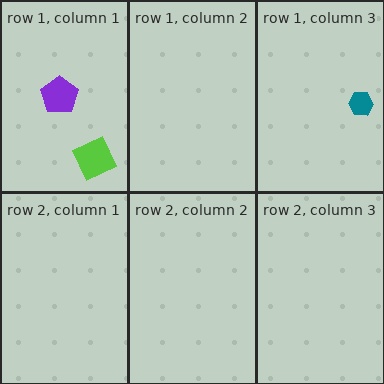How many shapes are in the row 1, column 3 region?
1.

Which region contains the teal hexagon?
The row 1, column 3 region.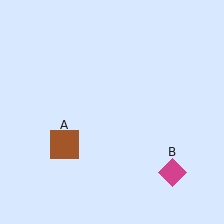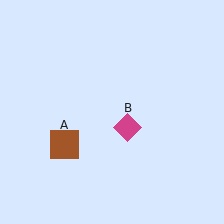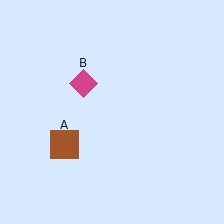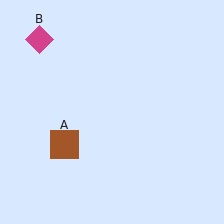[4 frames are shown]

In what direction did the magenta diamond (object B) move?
The magenta diamond (object B) moved up and to the left.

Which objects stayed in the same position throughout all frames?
Brown square (object A) remained stationary.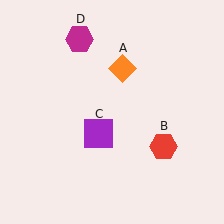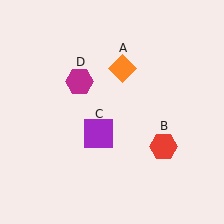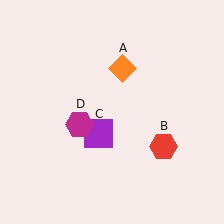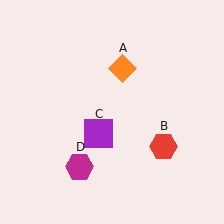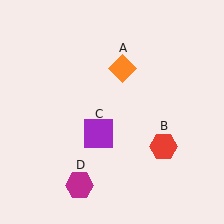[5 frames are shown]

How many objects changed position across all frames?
1 object changed position: magenta hexagon (object D).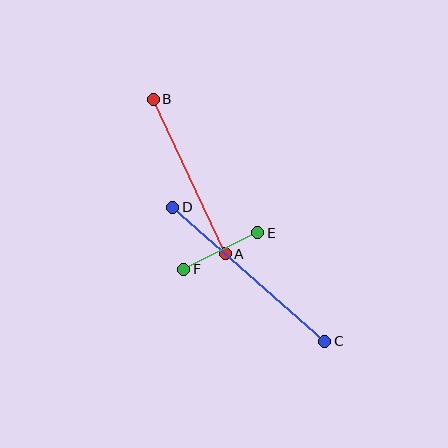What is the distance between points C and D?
The distance is approximately 203 pixels.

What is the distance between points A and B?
The distance is approximately 170 pixels.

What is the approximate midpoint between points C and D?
The midpoint is at approximately (249, 274) pixels.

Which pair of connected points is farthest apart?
Points C and D are farthest apart.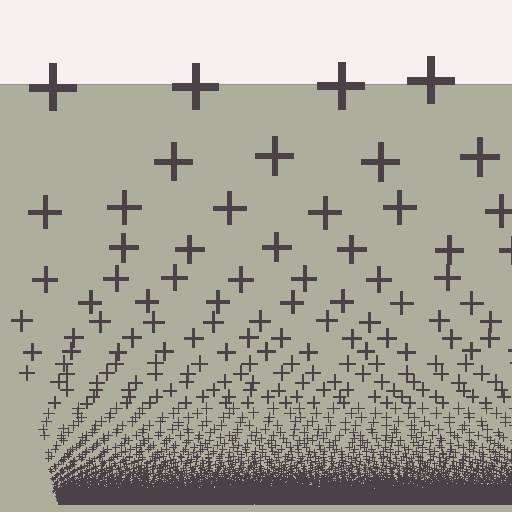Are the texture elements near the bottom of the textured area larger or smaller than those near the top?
Smaller. The gradient is inverted — elements near the bottom are smaller and denser.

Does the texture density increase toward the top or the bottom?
Density increases toward the bottom.